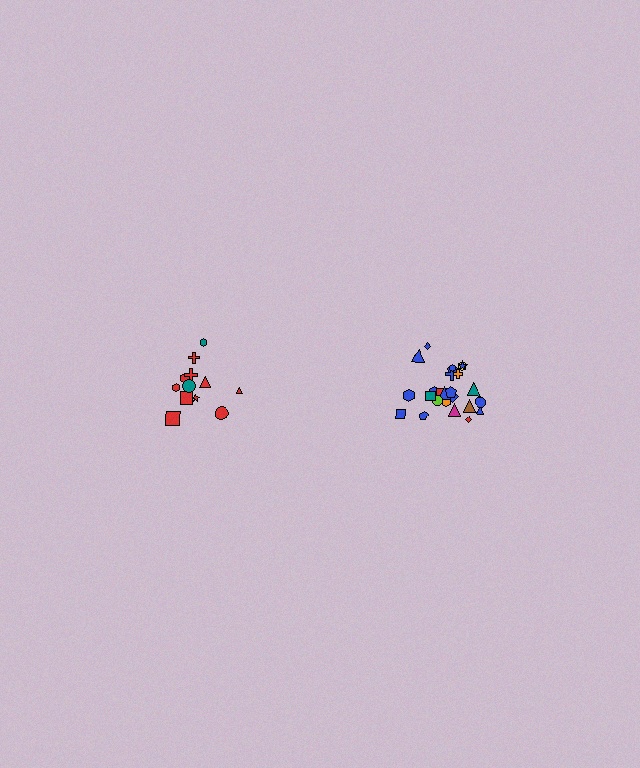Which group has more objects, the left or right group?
The right group.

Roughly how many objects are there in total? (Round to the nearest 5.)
Roughly 35 objects in total.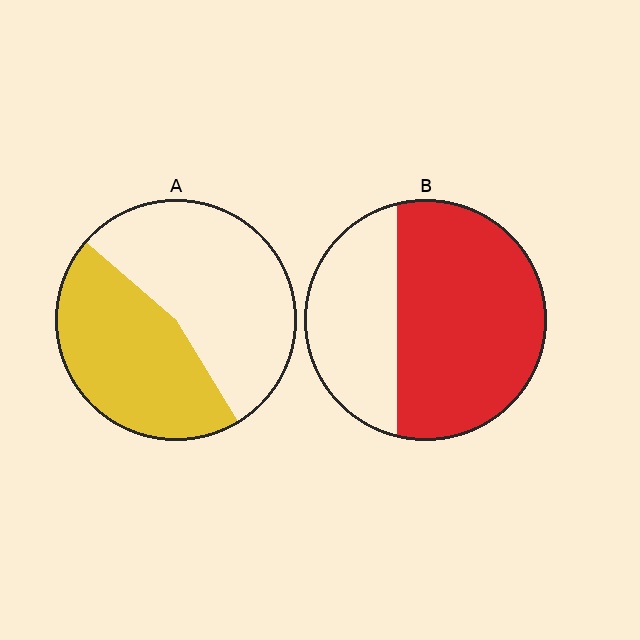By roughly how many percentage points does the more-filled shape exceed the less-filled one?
By roughly 20 percentage points (B over A).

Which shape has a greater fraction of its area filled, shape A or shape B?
Shape B.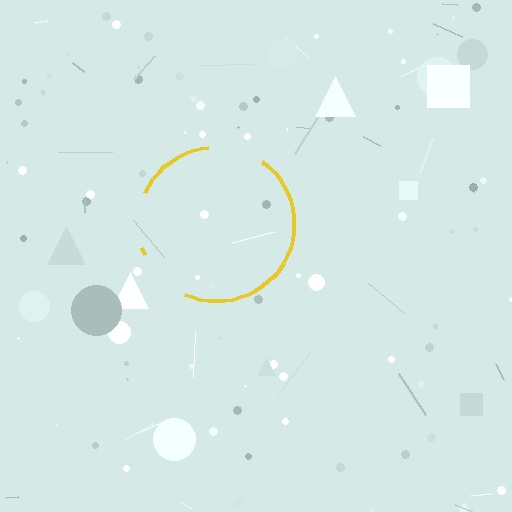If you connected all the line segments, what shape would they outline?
They would outline a circle.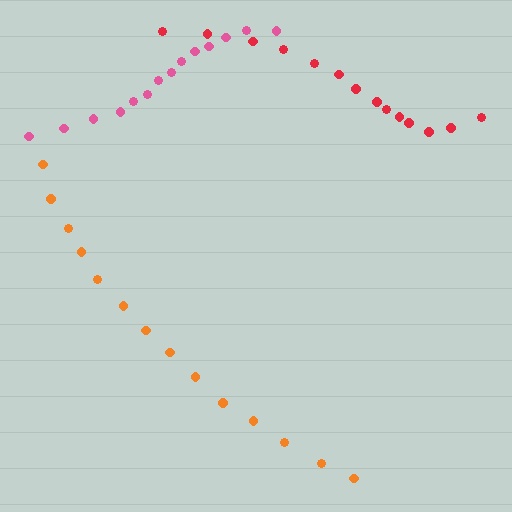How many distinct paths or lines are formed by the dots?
There are 3 distinct paths.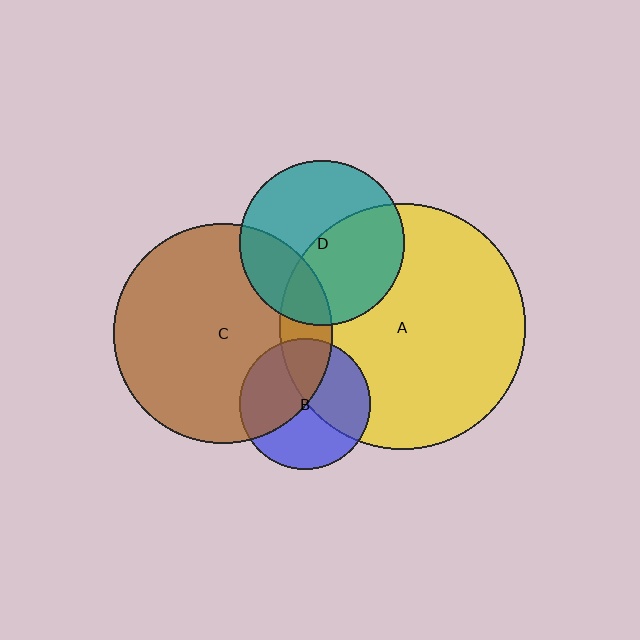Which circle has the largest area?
Circle A (yellow).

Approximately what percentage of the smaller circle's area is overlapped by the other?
Approximately 45%.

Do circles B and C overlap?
Yes.